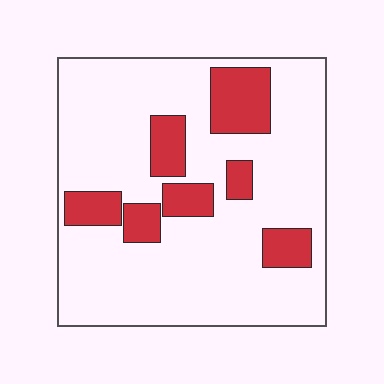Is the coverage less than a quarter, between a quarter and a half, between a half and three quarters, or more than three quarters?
Less than a quarter.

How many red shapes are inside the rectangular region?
7.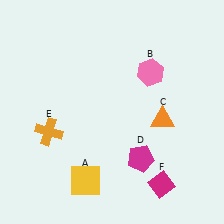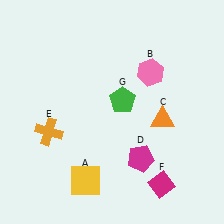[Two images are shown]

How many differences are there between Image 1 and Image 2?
There is 1 difference between the two images.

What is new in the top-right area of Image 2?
A green pentagon (G) was added in the top-right area of Image 2.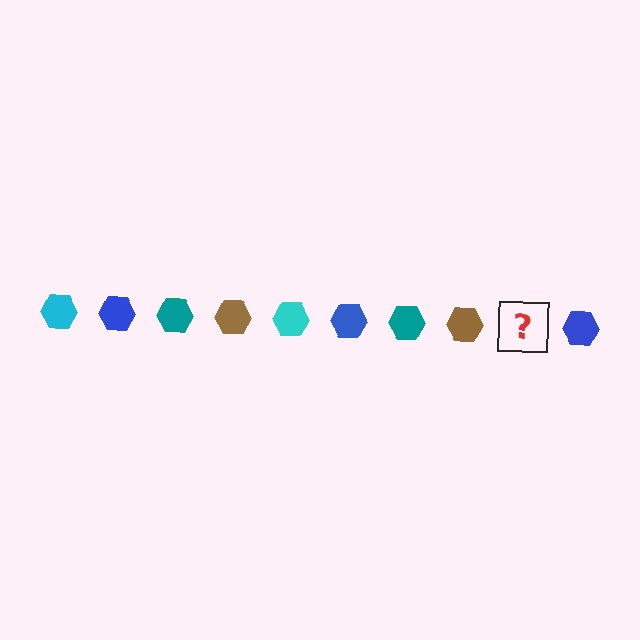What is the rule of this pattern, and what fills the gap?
The rule is that the pattern cycles through cyan, blue, teal, brown hexagons. The gap should be filled with a cyan hexagon.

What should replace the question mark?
The question mark should be replaced with a cyan hexagon.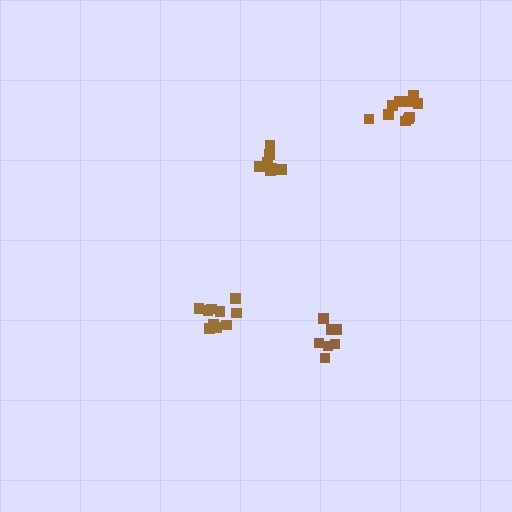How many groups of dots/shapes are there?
There are 4 groups.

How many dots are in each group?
Group 1: 10 dots, Group 2: 8 dots, Group 3: 10 dots, Group 4: 7 dots (35 total).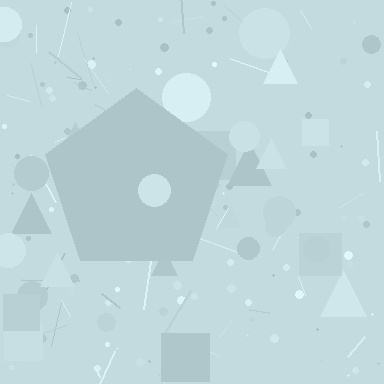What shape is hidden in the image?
A pentagon is hidden in the image.